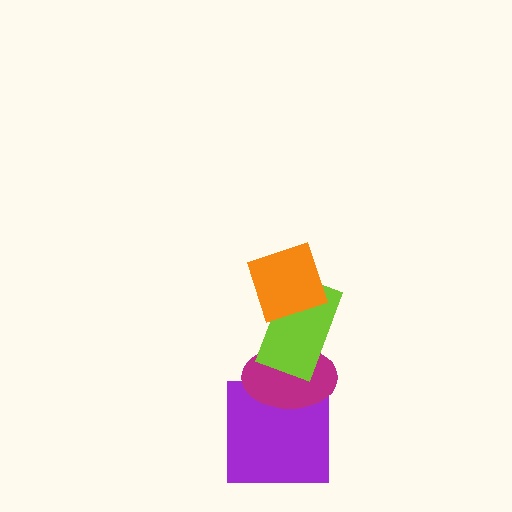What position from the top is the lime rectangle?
The lime rectangle is 2nd from the top.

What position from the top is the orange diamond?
The orange diamond is 1st from the top.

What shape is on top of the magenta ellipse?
The lime rectangle is on top of the magenta ellipse.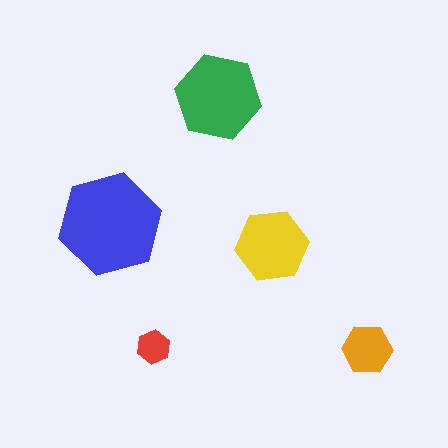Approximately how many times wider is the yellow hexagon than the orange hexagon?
About 1.5 times wider.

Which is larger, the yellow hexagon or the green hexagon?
The green one.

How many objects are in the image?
There are 5 objects in the image.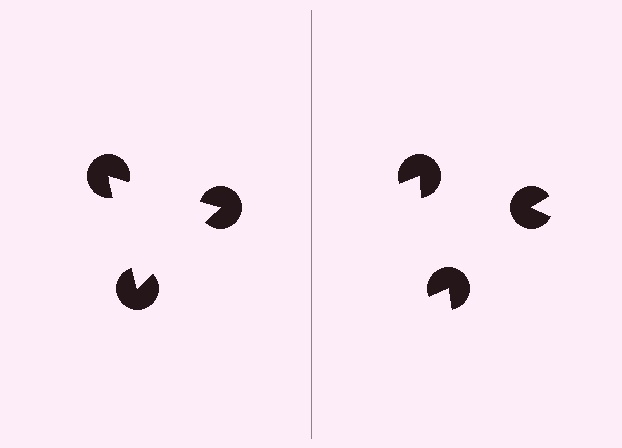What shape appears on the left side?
An illusory triangle.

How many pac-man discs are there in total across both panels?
6 — 3 on each side.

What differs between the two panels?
The pac-man discs are positioned identically on both sides; only the wedge orientations differ. On the left they align to a triangle; on the right they are misaligned.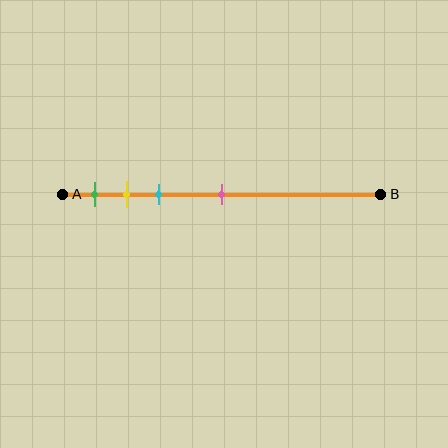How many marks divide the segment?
There are 4 marks dividing the segment.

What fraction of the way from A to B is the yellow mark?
The yellow mark is approximately 20% (0.2) of the way from A to B.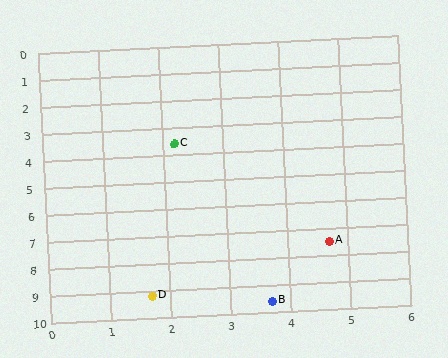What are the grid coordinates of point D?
Point D is at approximately (1.7, 9.2).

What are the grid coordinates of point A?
Point A is at approximately (4.7, 7.5).